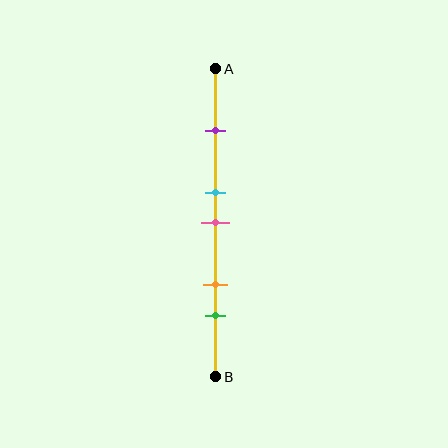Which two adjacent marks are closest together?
The cyan and pink marks are the closest adjacent pair.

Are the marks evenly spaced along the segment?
No, the marks are not evenly spaced.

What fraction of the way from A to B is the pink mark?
The pink mark is approximately 50% (0.5) of the way from A to B.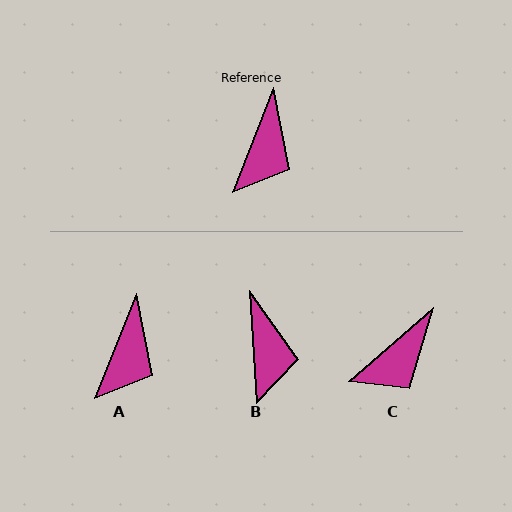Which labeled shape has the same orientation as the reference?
A.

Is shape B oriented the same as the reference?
No, it is off by about 25 degrees.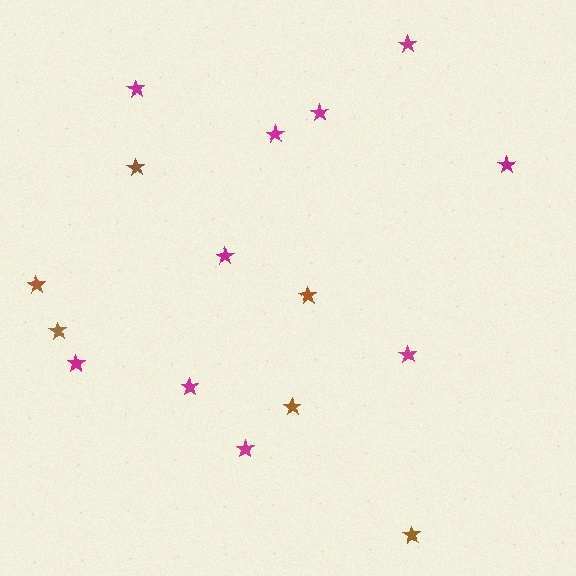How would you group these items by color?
There are 2 groups: one group of magenta stars (10) and one group of brown stars (6).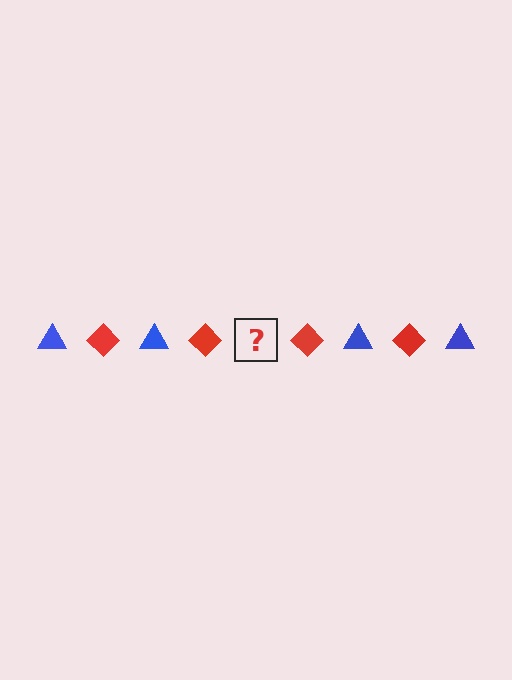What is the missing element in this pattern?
The missing element is a blue triangle.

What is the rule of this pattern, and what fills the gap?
The rule is that the pattern alternates between blue triangle and red diamond. The gap should be filled with a blue triangle.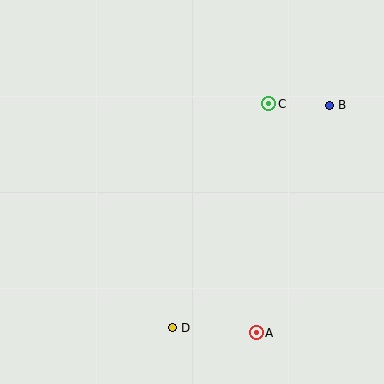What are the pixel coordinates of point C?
Point C is at (269, 104).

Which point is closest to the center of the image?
Point C at (269, 104) is closest to the center.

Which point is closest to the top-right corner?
Point B is closest to the top-right corner.